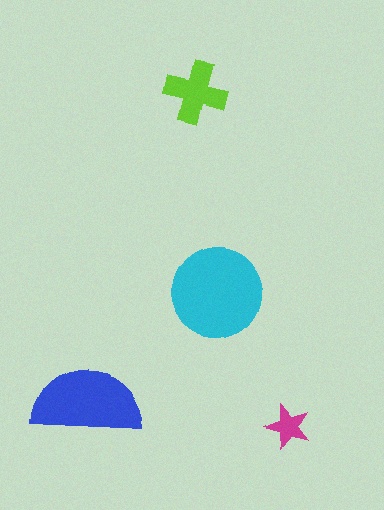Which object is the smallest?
The magenta star.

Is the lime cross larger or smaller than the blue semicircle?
Smaller.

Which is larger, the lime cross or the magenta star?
The lime cross.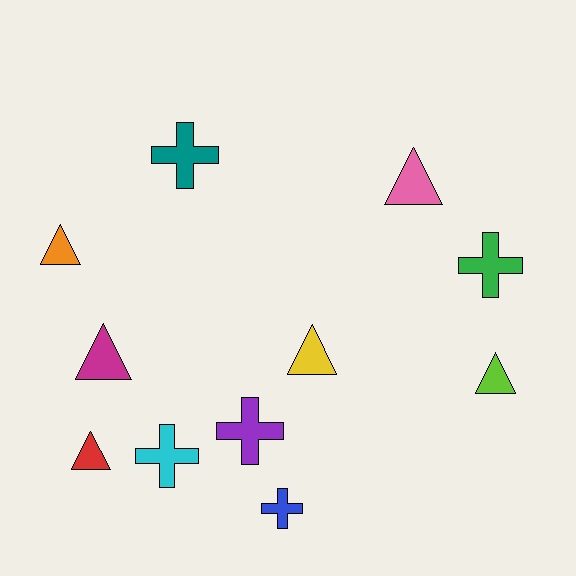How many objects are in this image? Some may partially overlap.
There are 11 objects.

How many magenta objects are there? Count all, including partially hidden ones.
There is 1 magenta object.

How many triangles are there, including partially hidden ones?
There are 6 triangles.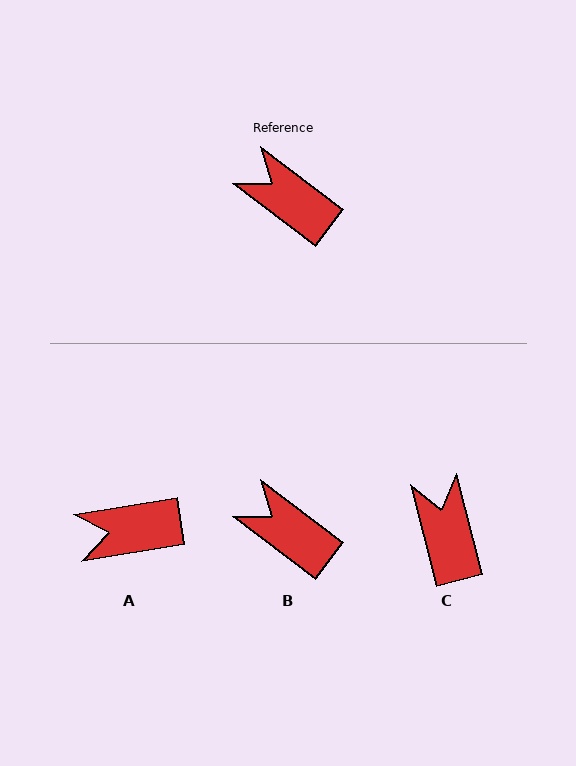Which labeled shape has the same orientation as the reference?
B.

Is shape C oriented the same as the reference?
No, it is off by about 39 degrees.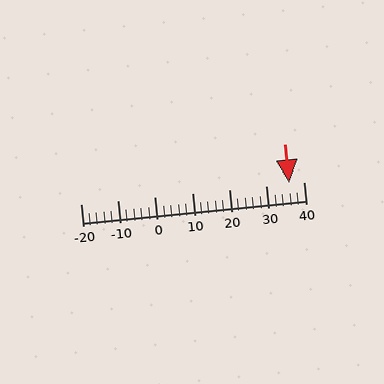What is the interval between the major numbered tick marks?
The major tick marks are spaced 10 units apart.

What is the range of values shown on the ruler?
The ruler shows values from -20 to 40.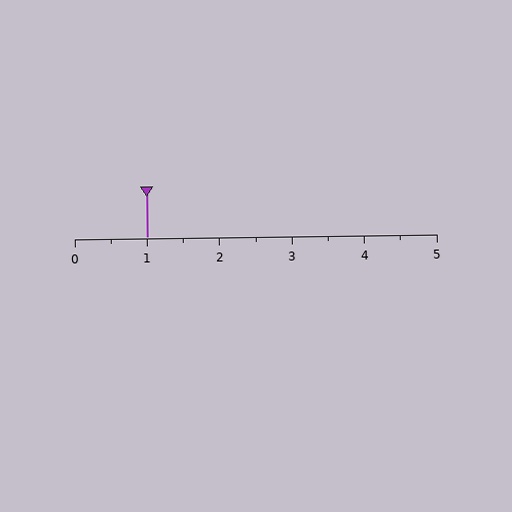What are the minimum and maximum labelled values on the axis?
The axis runs from 0 to 5.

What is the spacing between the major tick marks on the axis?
The major ticks are spaced 1 apart.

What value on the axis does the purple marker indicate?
The marker indicates approximately 1.